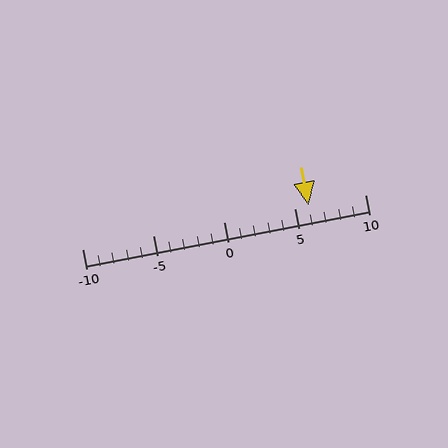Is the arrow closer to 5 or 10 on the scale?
The arrow is closer to 5.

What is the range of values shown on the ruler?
The ruler shows values from -10 to 10.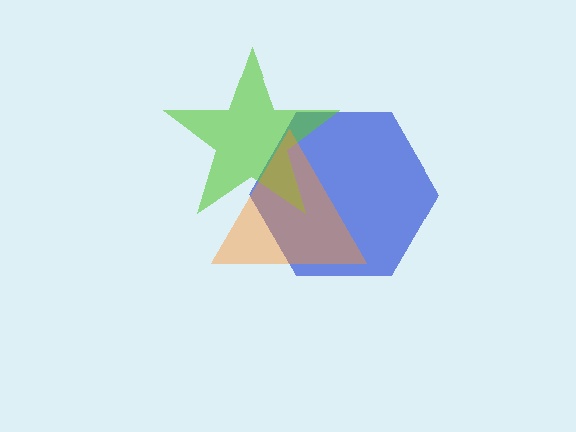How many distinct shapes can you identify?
There are 3 distinct shapes: a blue hexagon, a lime star, an orange triangle.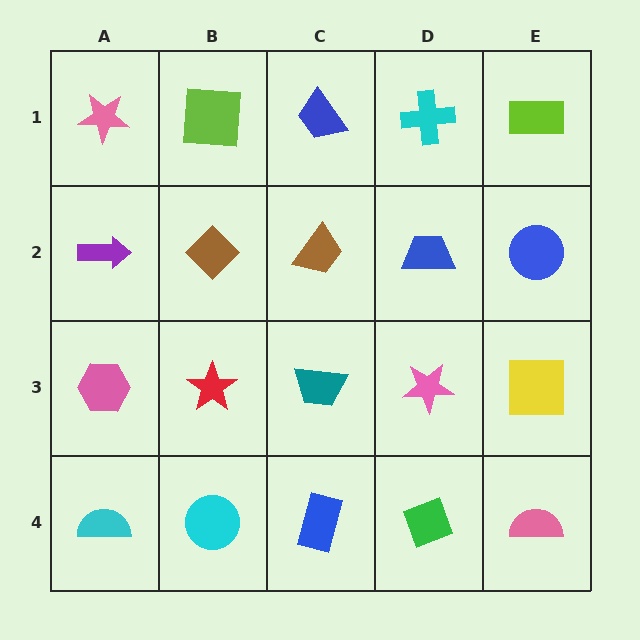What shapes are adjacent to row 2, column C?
A blue trapezoid (row 1, column C), a teal trapezoid (row 3, column C), a brown diamond (row 2, column B), a blue trapezoid (row 2, column D).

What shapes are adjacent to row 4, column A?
A pink hexagon (row 3, column A), a cyan circle (row 4, column B).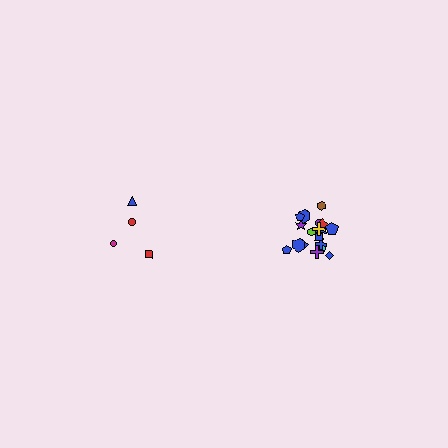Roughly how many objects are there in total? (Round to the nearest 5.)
Roughly 20 objects in total.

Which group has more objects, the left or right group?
The right group.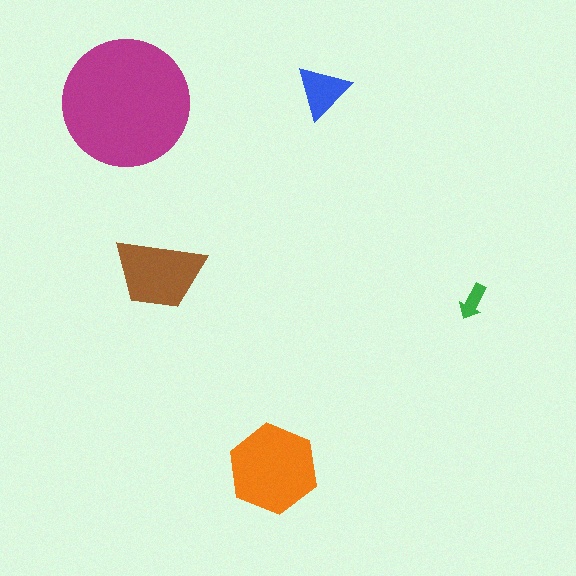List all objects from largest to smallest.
The magenta circle, the orange hexagon, the brown trapezoid, the blue triangle, the green arrow.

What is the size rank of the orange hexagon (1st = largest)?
2nd.